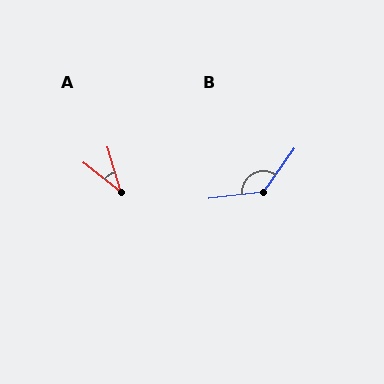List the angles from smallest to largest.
A (35°), B (132°).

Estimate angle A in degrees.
Approximately 35 degrees.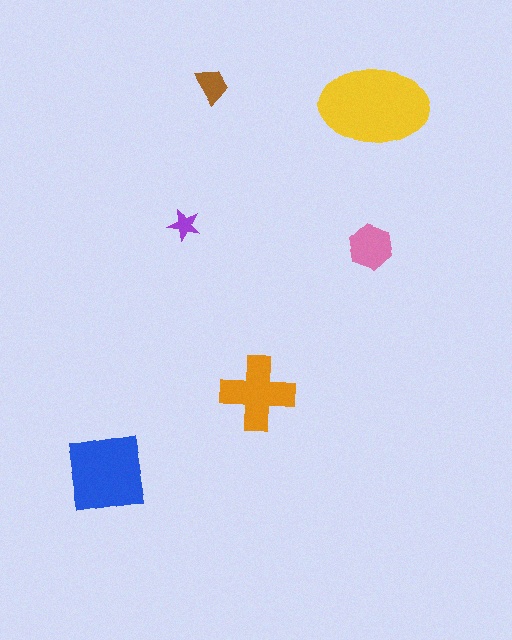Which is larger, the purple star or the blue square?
The blue square.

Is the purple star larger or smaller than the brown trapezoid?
Smaller.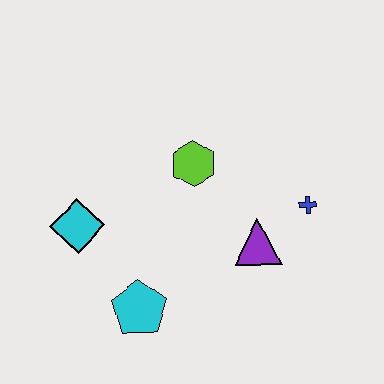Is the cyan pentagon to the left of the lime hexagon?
Yes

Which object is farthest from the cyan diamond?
The blue cross is farthest from the cyan diamond.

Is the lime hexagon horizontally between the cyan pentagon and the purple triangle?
Yes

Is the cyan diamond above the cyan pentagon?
Yes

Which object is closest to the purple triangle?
The blue cross is closest to the purple triangle.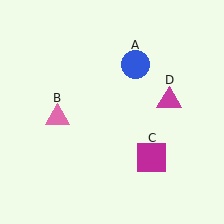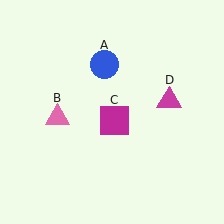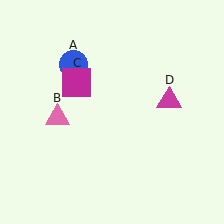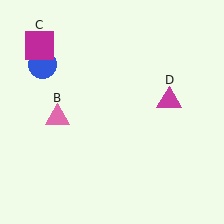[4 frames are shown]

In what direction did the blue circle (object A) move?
The blue circle (object A) moved left.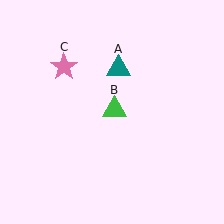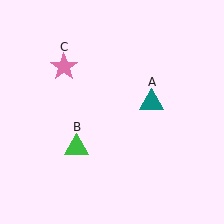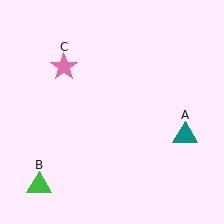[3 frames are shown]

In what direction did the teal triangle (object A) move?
The teal triangle (object A) moved down and to the right.